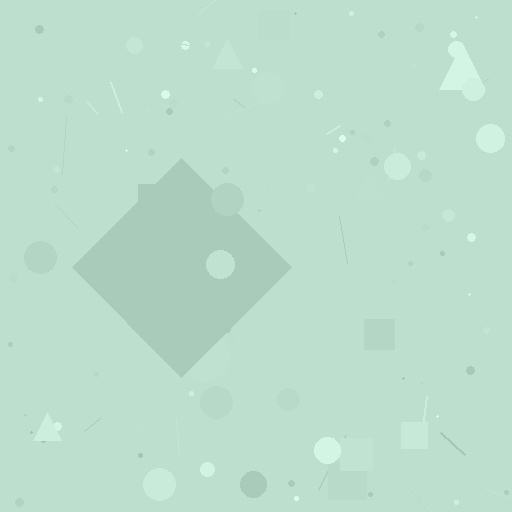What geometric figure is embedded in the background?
A diamond is embedded in the background.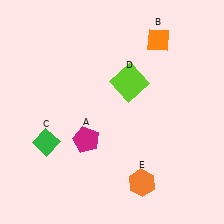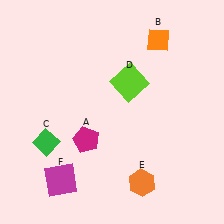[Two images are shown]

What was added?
A magenta square (F) was added in Image 2.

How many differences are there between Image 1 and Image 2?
There is 1 difference between the two images.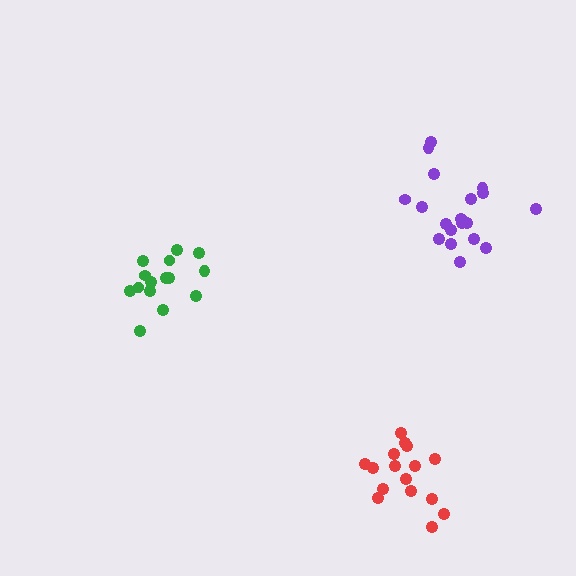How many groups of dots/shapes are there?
There are 3 groups.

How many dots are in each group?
Group 1: 20 dots, Group 2: 15 dots, Group 3: 16 dots (51 total).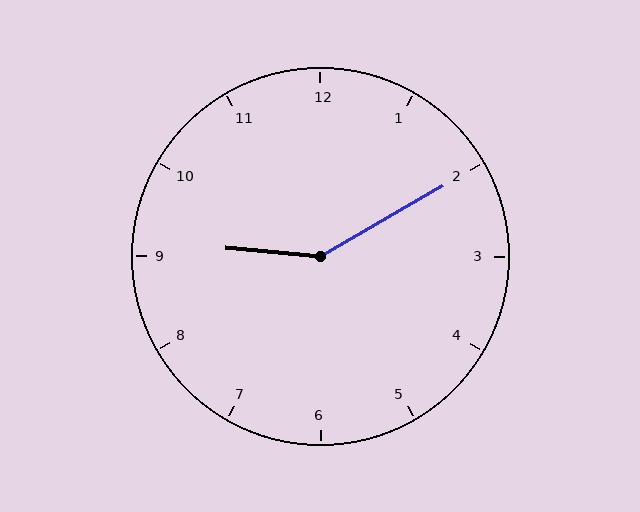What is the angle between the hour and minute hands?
Approximately 145 degrees.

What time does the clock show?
9:10.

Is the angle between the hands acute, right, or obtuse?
It is obtuse.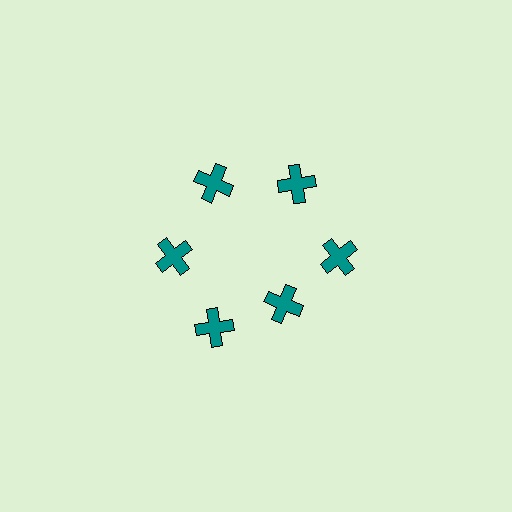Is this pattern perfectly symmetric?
No. The 6 teal crosses are arranged in a ring, but one element near the 5 o'clock position is pulled inward toward the center, breaking the 6-fold rotational symmetry.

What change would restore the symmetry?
The symmetry would be restored by moving it outward, back onto the ring so that all 6 crosses sit at equal angles and equal distance from the center.